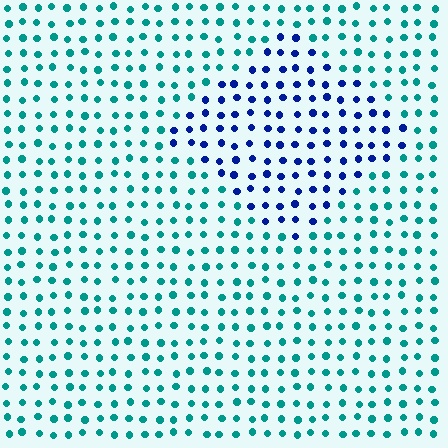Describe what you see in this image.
The image is filled with small teal elements in a uniform arrangement. A diamond-shaped region is visible where the elements are tinted to a slightly different hue, forming a subtle color boundary.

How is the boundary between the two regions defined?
The boundary is defined purely by a slight shift in hue (about 55 degrees). Spacing, size, and orientation are identical on both sides.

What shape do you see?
I see a diamond.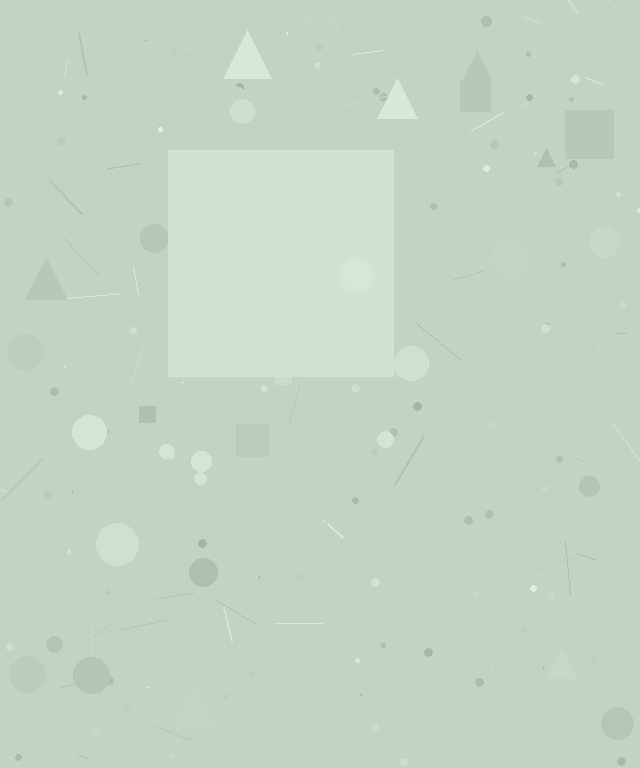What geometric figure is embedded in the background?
A square is embedded in the background.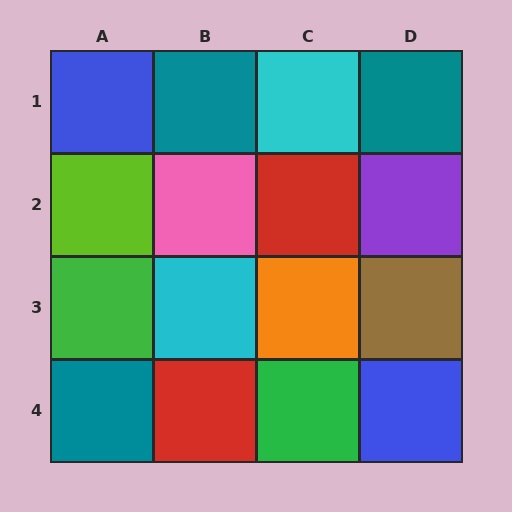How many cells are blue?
2 cells are blue.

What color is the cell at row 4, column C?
Green.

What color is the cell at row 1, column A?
Blue.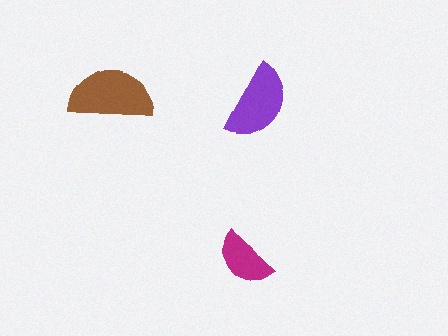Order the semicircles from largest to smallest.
the brown one, the purple one, the magenta one.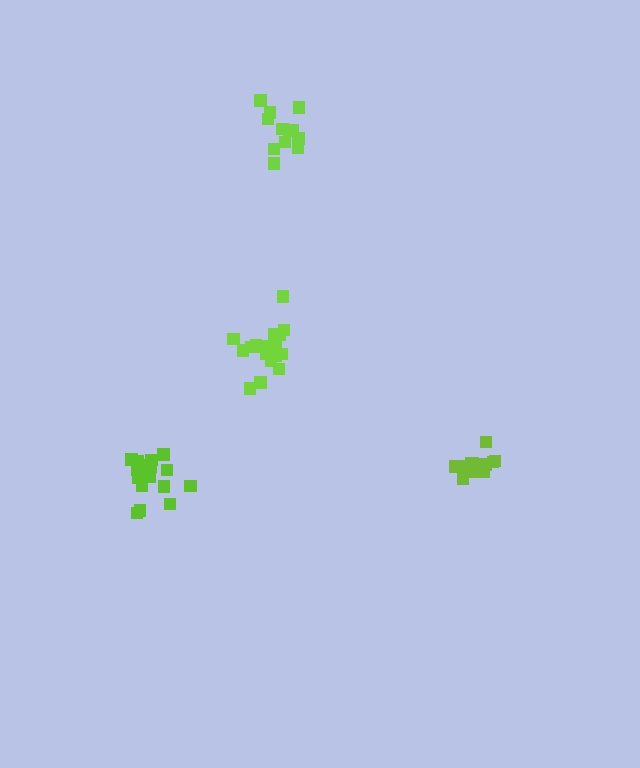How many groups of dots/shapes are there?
There are 4 groups.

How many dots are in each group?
Group 1: 18 dots, Group 2: 14 dots, Group 3: 17 dots, Group 4: 13 dots (62 total).